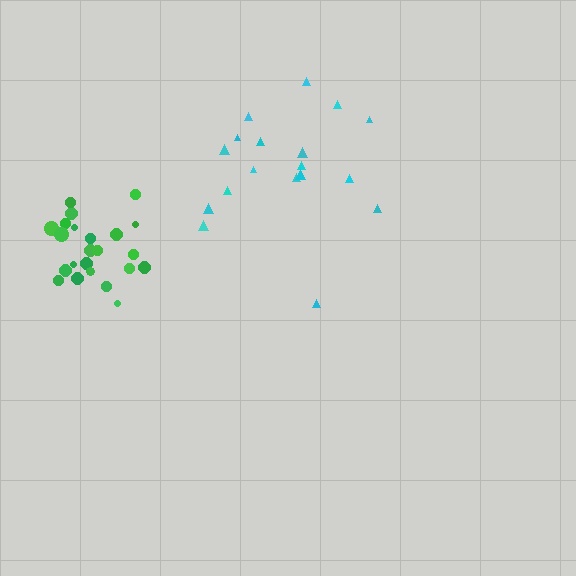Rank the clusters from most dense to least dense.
green, cyan.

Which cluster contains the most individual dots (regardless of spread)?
Green (23).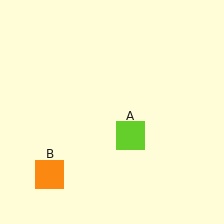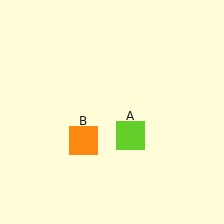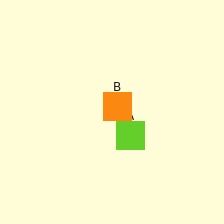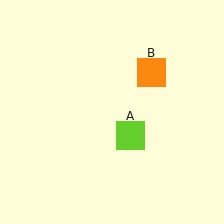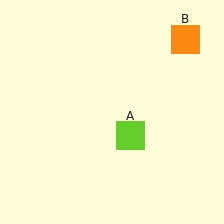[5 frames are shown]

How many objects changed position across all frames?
1 object changed position: orange square (object B).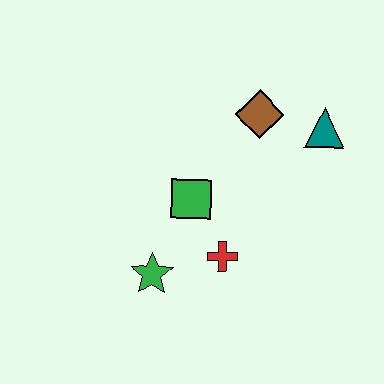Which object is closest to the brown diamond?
The teal triangle is closest to the brown diamond.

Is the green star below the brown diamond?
Yes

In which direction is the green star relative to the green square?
The green star is below the green square.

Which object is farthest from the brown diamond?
The green star is farthest from the brown diamond.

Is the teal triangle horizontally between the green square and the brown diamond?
No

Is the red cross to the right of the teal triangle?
No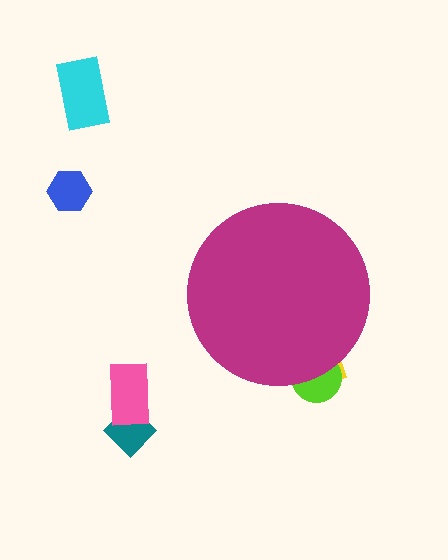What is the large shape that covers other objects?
A magenta circle.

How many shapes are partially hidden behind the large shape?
2 shapes are partially hidden.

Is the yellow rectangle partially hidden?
Yes, the yellow rectangle is partially hidden behind the magenta circle.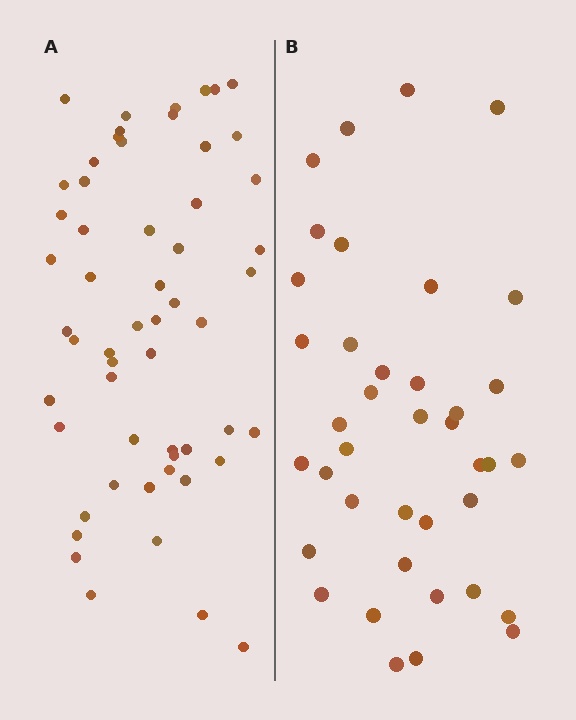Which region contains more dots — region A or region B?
Region A (the left region) has more dots.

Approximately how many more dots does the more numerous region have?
Region A has approximately 15 more dots than region B.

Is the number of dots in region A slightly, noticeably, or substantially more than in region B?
Region A has noticeably more, but not dramatically so. The ratio is roughly 1.4 to 1.